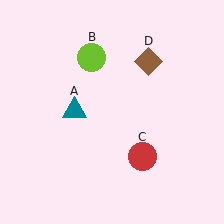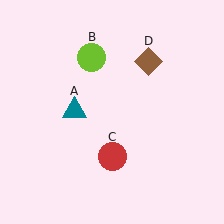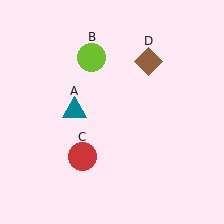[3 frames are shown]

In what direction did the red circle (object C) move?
The red circle (object C) moved left.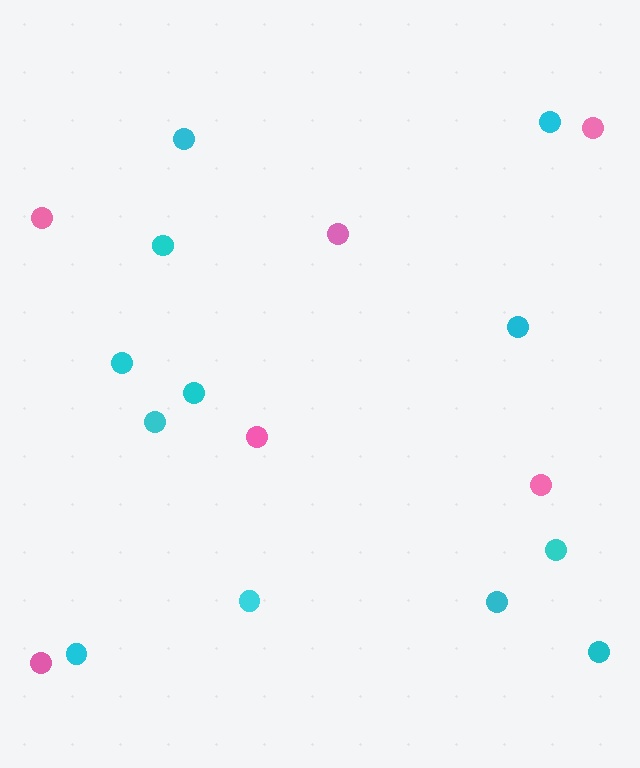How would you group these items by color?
There are 2 groups: one group of pink circles (6) and one group of cyan circles (12).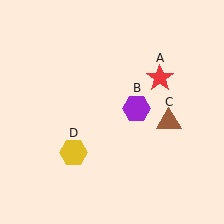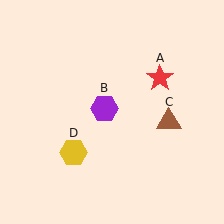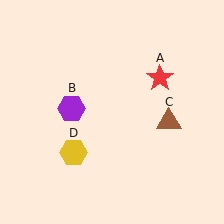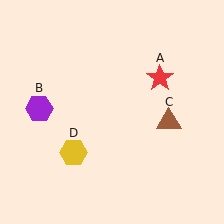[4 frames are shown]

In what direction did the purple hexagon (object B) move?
The purple hexagon (object B) moved left.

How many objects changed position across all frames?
1 object changed position: purple hexagon (object B).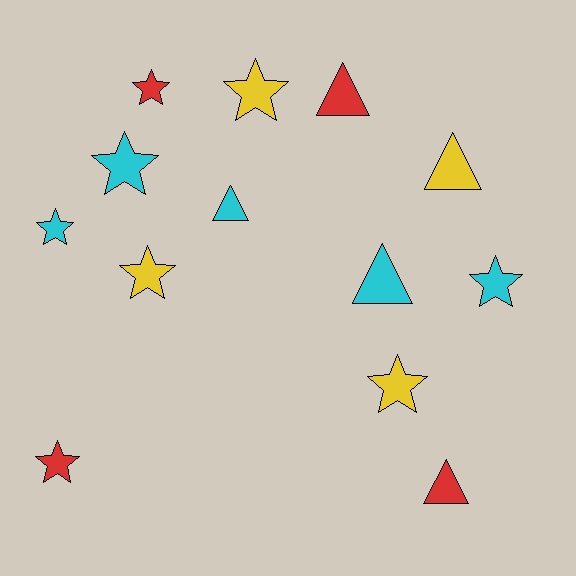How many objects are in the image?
There are 13 objects.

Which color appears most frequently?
Cyan, with 5 objects.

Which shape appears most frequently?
Star, with 8 objects.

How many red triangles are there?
There are 2 red triangles.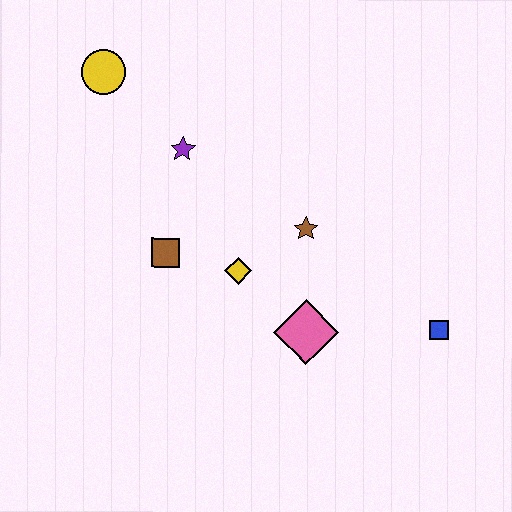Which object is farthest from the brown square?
The blue square is farthest from the brown square.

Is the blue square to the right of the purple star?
Yes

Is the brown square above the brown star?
No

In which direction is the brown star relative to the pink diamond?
The brown star is above the pink diamond.